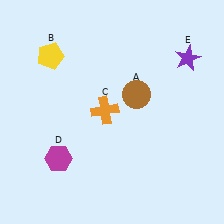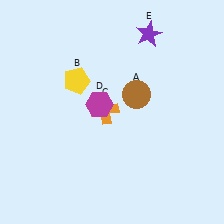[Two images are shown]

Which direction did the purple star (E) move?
The purple star (E) moved left.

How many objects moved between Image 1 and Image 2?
3 objects moved between the two images.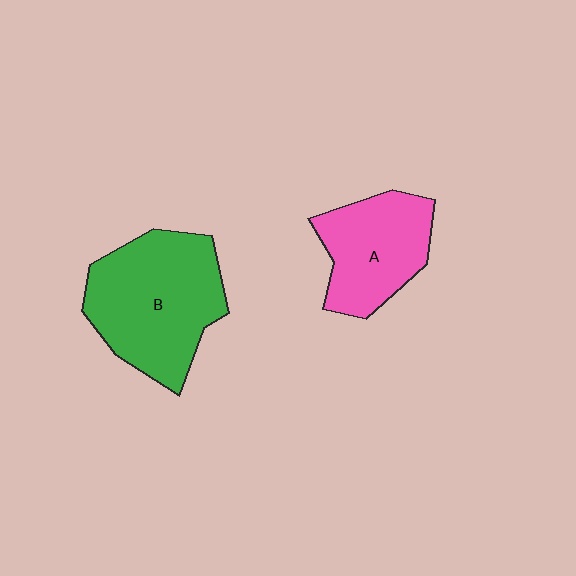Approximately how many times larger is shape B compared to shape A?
Approximately 1.5 times.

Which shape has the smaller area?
Shape A (pink).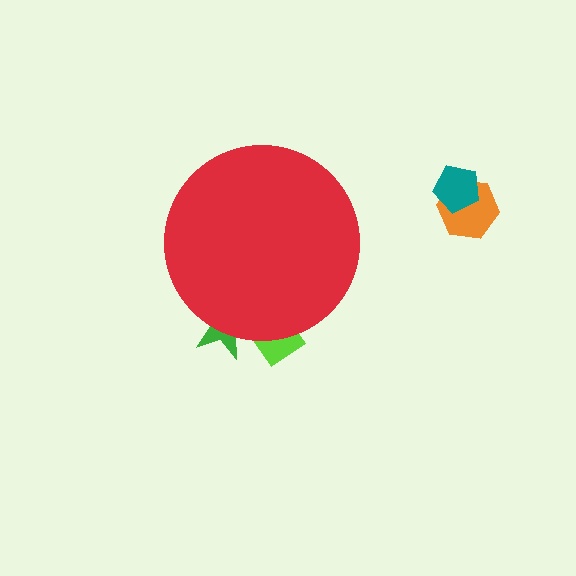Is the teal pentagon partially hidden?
No, the teal pentagon is fully visible.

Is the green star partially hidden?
Yes, the green star is partially hidden behind the red circle.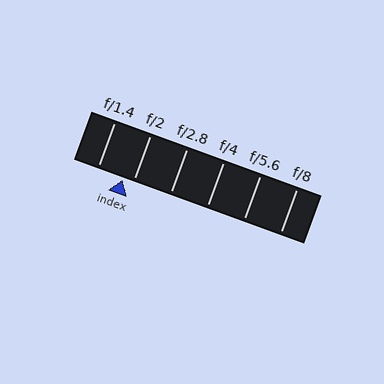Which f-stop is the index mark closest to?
The index mark is closest to f/2.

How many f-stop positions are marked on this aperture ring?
There are 6 f-stop positions marked.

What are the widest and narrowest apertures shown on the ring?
The widest aperture shown is f/1.4 and the narrowest is f/8.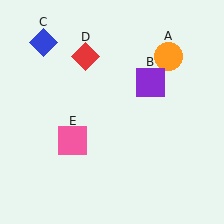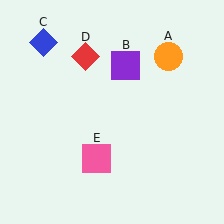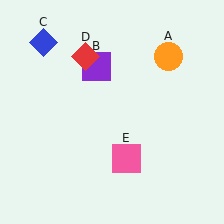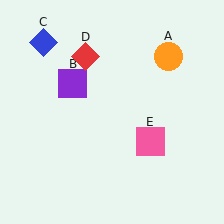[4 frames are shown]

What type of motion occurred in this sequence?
The purple square (object B), pink square (object E) rotated counterclockwise around the center of the scene.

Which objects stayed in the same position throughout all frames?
Orange circle (object A) and blue diamond (object C) and red diamond (object D) remained stationary.